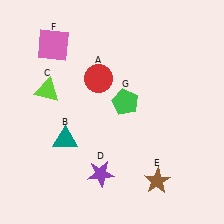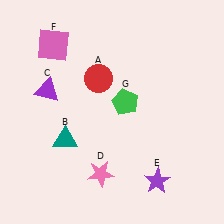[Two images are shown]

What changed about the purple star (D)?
In Image 1, D is purple. In Image 2, it changed to pink.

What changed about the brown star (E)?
In Image 1, E is brown. In Image 2, it changed to purple.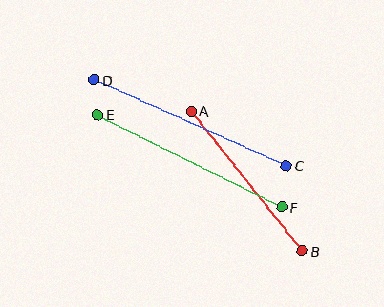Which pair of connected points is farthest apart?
Points C and D are farthest apart.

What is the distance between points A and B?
The distance is approximately 179 pixels.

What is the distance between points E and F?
The distance is approximately 206 pixels.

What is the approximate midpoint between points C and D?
The midpoint is at approximately (190, 123) pixels.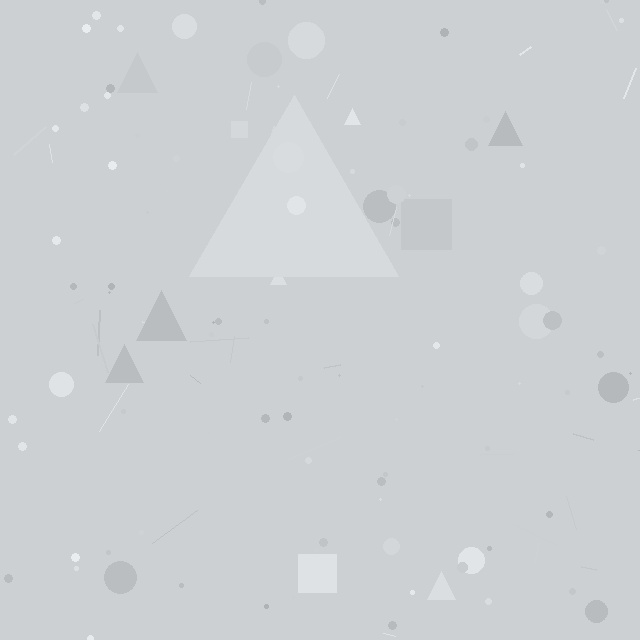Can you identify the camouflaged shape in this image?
The camouflaged shape is a triangle.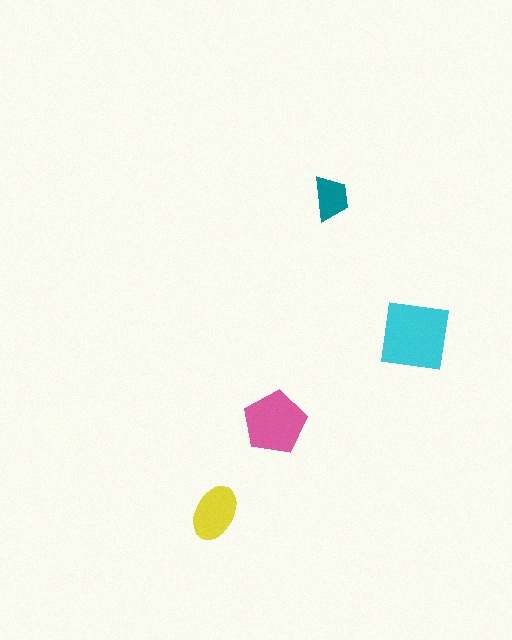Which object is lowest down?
The yellow ellipse is bottommost.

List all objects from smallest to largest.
The teal trapezoid, the yellow ellipse, the pink pentagon, the cyan square.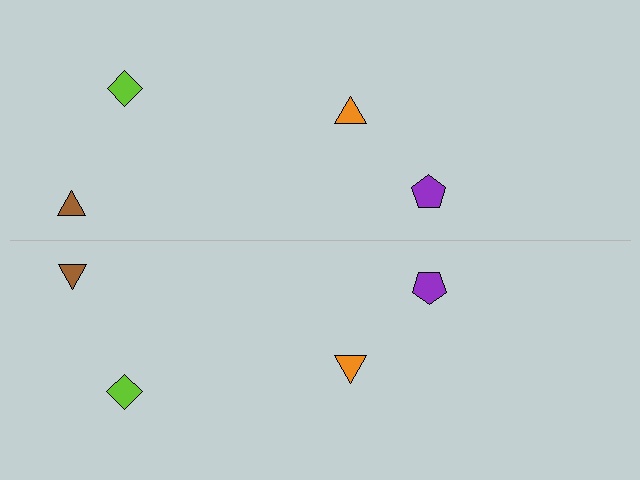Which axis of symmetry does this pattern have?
The pattern has a horizontal axis of symmetry running through the center of the image.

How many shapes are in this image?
There are 8 shapes in this image.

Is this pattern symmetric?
Yes, this pattern has bilateral (reflection) symmetry.